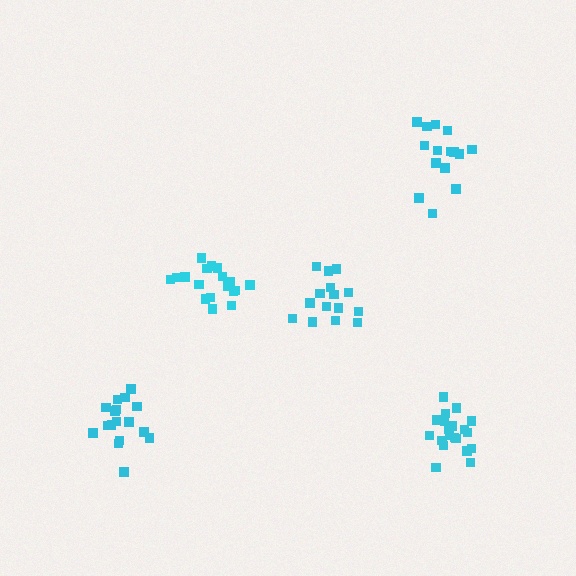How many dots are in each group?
Group 1: 18 dots, Group 2: 15 dots, Group 3: 17 dots, Group 4: 20 dots, Group 5: 15 dots (85 total).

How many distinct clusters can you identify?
There are 5 distinct clusters.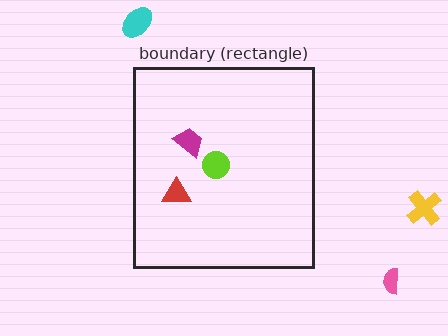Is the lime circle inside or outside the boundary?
Inside.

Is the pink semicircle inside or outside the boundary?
Outside.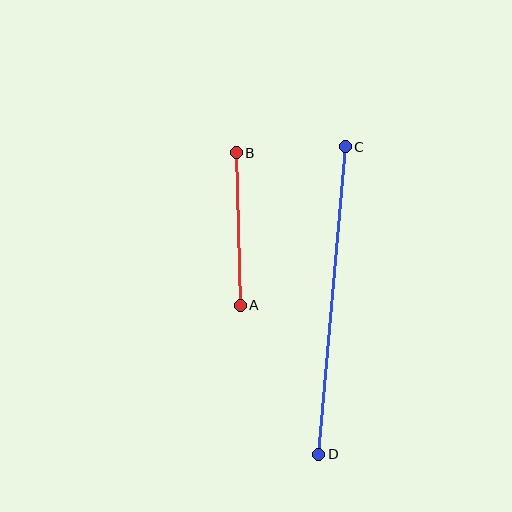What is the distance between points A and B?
The distance is approximately 153 pixels.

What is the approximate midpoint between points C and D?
The midpoint is at approximately (332, 301) pixels.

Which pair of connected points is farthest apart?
Points C and D are farthest apart.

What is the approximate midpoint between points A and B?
The midpoint is at approximately (238, 229) pixels.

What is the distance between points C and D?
The distance is approximately 309 pixels.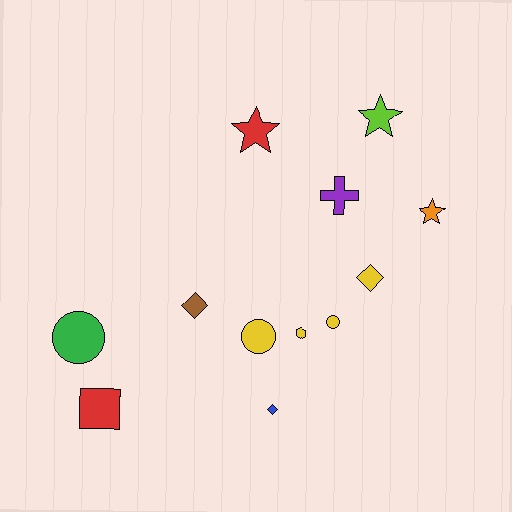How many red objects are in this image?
There are 2 red objects.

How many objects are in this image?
There are 12 objects.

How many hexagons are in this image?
There is 1 hexagon.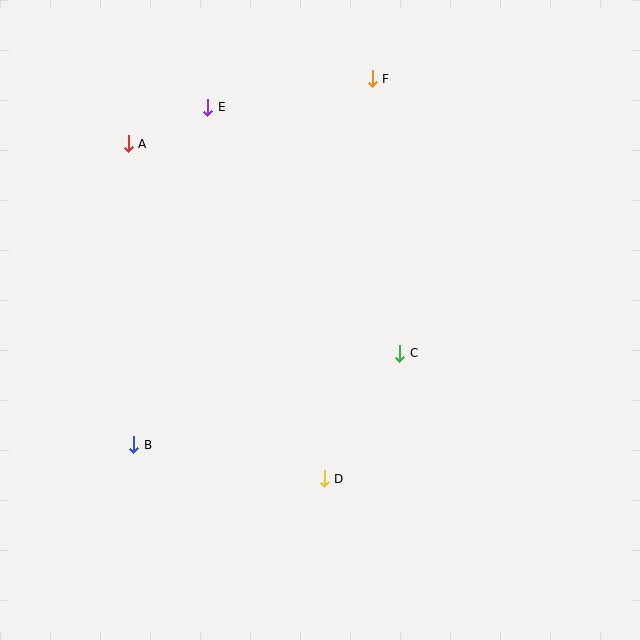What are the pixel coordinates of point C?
Point C is at (400, 353).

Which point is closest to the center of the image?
Point C at (400, 353) is closest to the center.